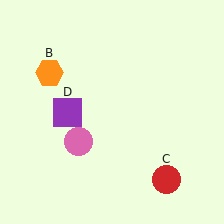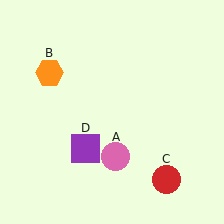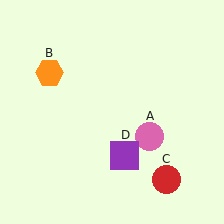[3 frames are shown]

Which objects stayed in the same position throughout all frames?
Orange hexagon (object B) and red circle (object C) remained stationary.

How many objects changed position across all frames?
2 objects changed position: pink circle (object A), purple square (object D).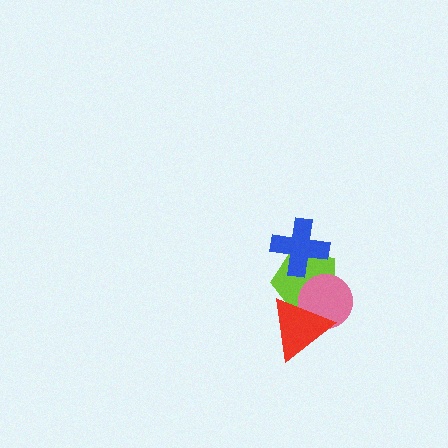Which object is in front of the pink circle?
The red triangle is in front of the pink circle.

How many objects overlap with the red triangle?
2 objects overlap with the red triangle.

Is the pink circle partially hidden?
Yes, it is partially covered by another shape.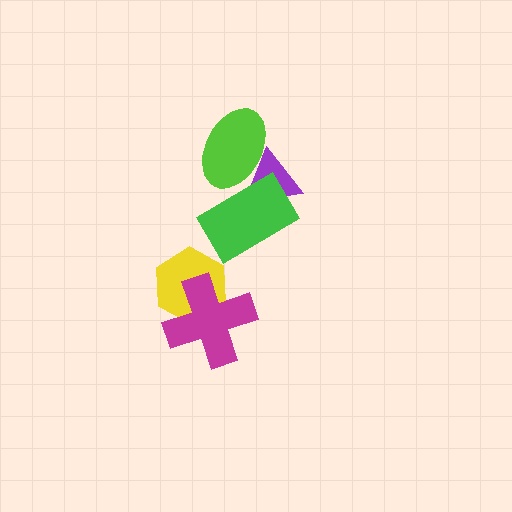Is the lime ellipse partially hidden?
Yes, it is partially covered by another shape.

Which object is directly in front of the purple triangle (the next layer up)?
The lime ellipse is directly in front of the purple triangle.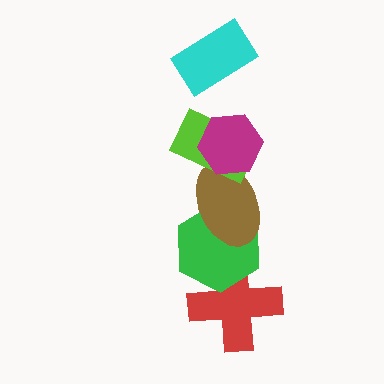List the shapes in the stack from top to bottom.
From top to bottom: the cyan rectangle, the magenta hexagon, the lime rectangle, the brown ellipse, the green hexagon, the red cross.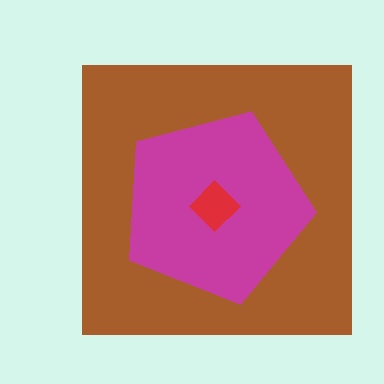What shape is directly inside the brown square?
The magenta pentagon.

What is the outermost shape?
The brown square.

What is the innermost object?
The red diamond.